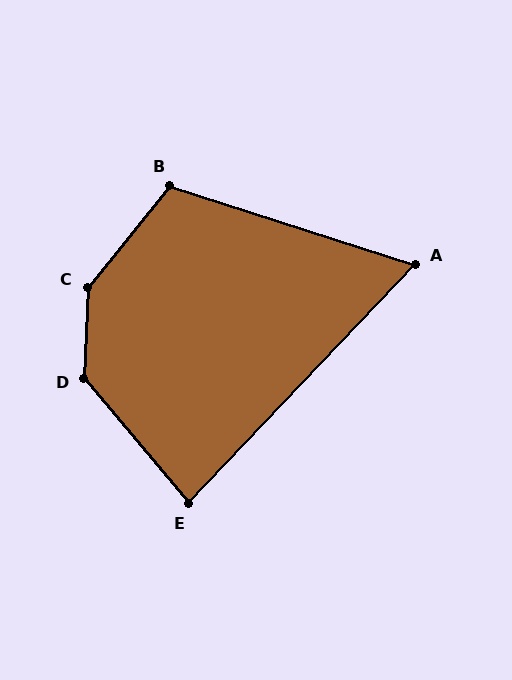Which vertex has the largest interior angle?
C, at approximately 143 degrees.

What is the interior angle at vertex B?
Approximately 111 degrees (obtuse).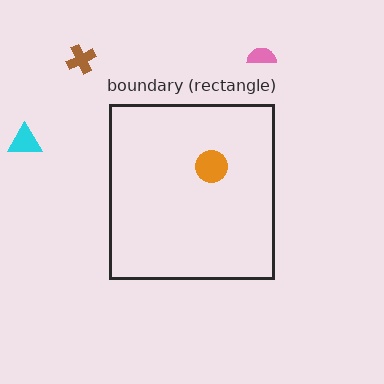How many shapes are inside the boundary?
1 inside, 3 outside.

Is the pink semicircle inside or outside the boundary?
Outside.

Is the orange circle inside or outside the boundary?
Inside.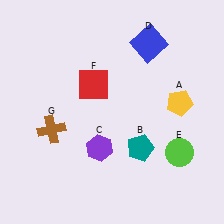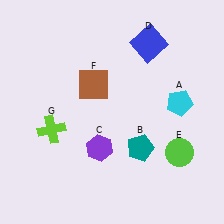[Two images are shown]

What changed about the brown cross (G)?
In Image 1, G is brown. In Image 2, it changed to lime.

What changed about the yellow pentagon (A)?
In Image 1, A is yellow. In Image 2, it changed to cyan.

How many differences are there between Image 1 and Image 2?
There are 3 differences between the two images.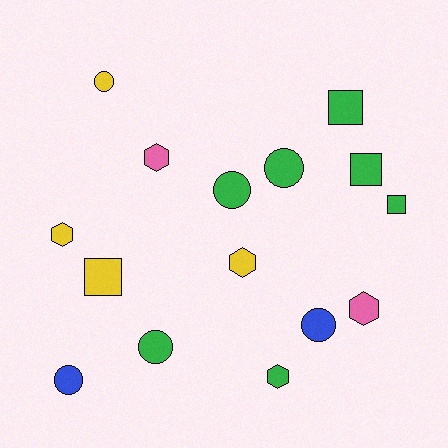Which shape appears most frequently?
Circle, with 6 objects.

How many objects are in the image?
There are 15 objects.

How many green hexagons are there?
There is 1 green hexagon.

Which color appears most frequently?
Green, with 7 objects.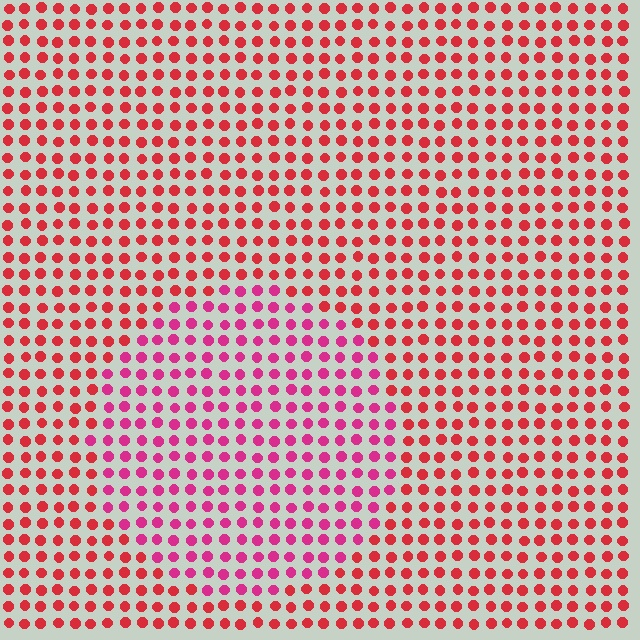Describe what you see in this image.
The image is filled with small red elements in a uniform arrangement. A circle-shaped region is visible where the elements are tinted to a slightly different hue, forming a subtle color boundary.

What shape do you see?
I see a circle.